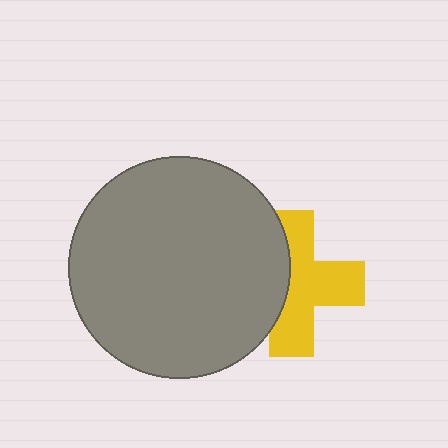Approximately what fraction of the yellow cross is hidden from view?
Roughly 38% of the yellow cross is hidden behind the gray circle.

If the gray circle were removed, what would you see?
You would see the complete yellow cross.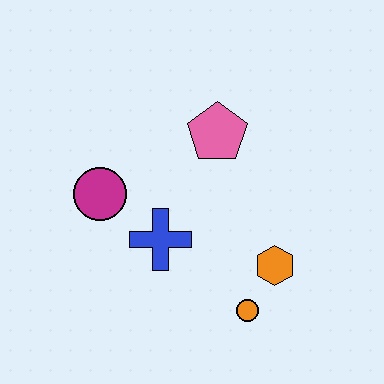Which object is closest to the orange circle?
The orange hexagon is closest to the orange circle.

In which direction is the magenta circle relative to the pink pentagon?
The magenta circle is to the left of the pink pentagon.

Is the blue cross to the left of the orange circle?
Yes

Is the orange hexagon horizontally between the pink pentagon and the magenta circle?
No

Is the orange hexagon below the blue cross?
Yes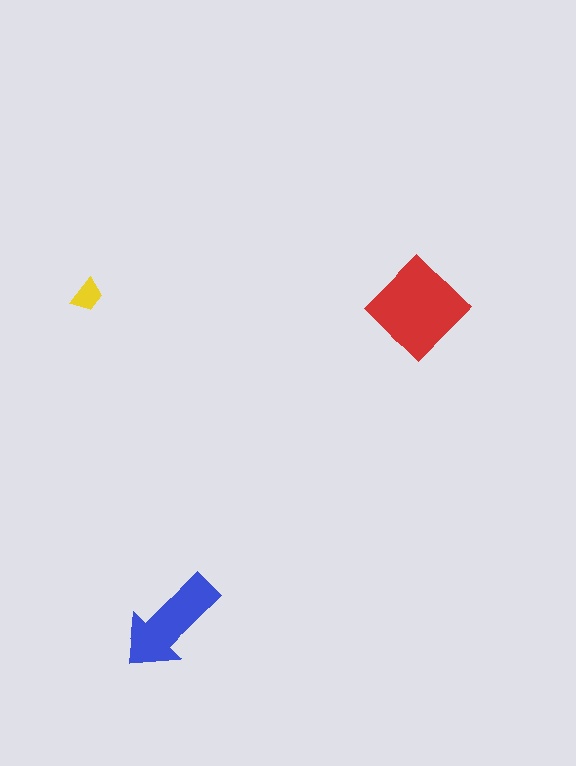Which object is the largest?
The red diamond.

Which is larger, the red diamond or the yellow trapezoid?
The red diamond.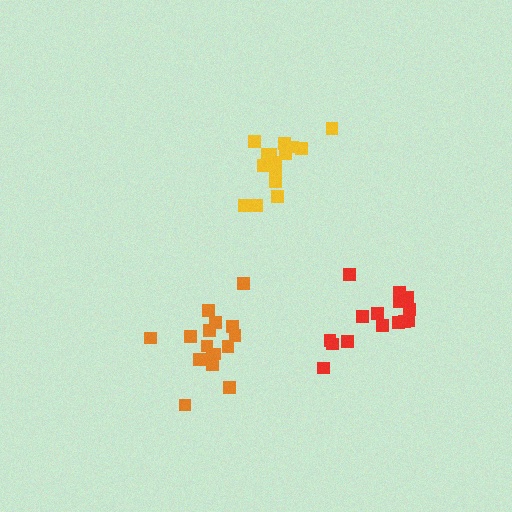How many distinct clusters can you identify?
There are 3 distinct clusters.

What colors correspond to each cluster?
The clusters are colored: orange, yellow, red.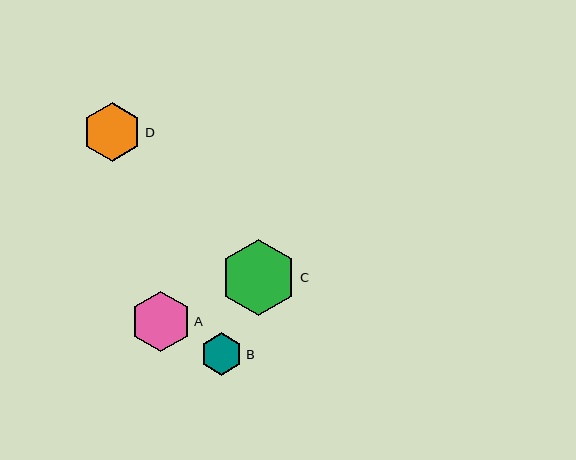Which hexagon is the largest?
Hexagon C is the largest with a size of approximately 76 pixels.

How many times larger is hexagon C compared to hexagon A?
Hexagon C is approximately 1.3 times the size of hexagon A.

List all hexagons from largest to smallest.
From largest to smallest: C, A, D, B.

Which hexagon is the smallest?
Hexagon B is the smallest with a size of approximately 42 pixels.